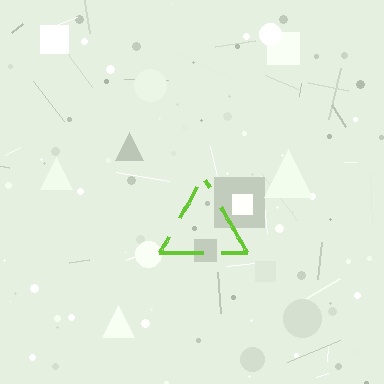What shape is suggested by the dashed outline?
The dashed outline suggests a triangle.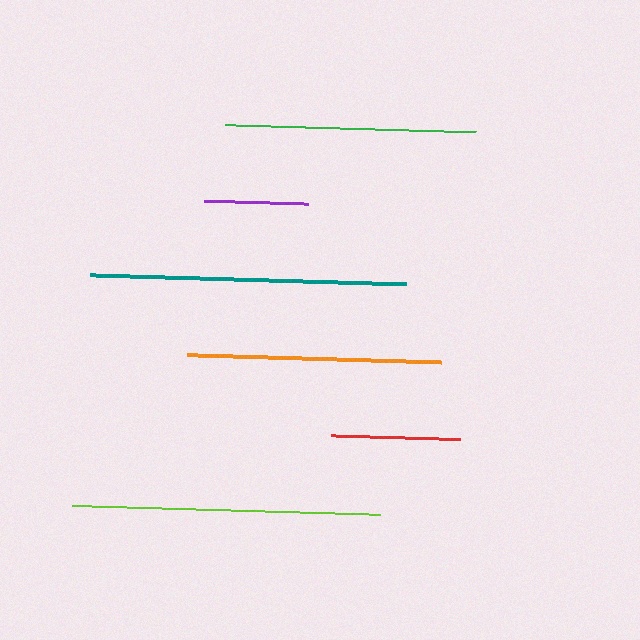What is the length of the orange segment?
The orange segment is approximately 255 pixels long.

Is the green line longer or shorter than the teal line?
The teal line is longer than the green line.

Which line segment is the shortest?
The purple line is the shortest at approximately 104 pixels.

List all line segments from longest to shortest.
From longest to shortest: teal, lime, orange, green, red, purple.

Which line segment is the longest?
The teal line is the longest at approximately 316 pixels.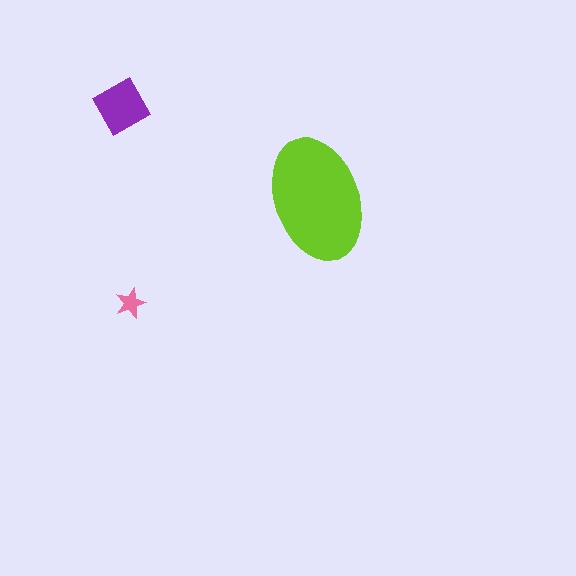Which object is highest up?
The purple diamond is topmost.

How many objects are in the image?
There are 3 objects in the image.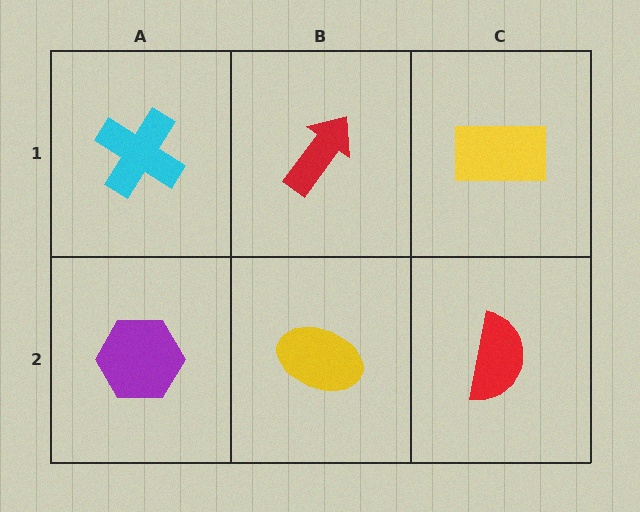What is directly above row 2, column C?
A yellow rectangle.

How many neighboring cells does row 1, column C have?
2.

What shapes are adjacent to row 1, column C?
A red semicircle (row 2, column C), a red arrow (row 1, column B).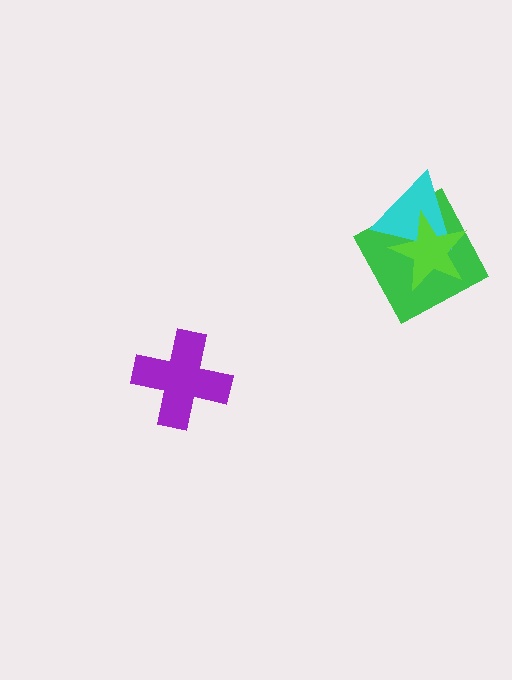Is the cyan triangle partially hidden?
Yes, it is partially covered by another shape.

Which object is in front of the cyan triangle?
The lime star is in front of the cyan triangle.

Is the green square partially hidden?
Yes, it is partially covered by another shape.